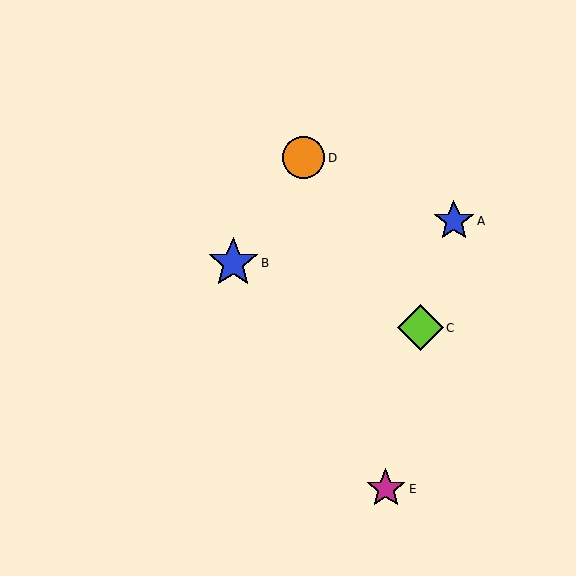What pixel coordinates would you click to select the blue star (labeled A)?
Click at (454, 221) to select the blue star A.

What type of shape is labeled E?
Shape E is a magenta star.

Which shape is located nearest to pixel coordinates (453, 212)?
The blue star (labeled A) at (454, 221) is nearest to that location.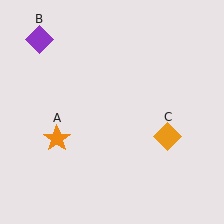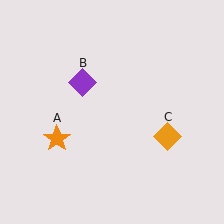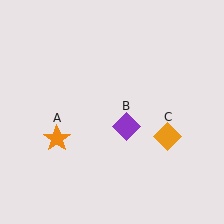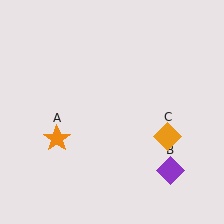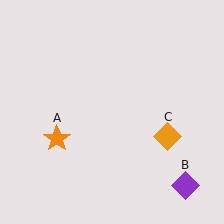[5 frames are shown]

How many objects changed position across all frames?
1 object changed position: purple diamond (object B).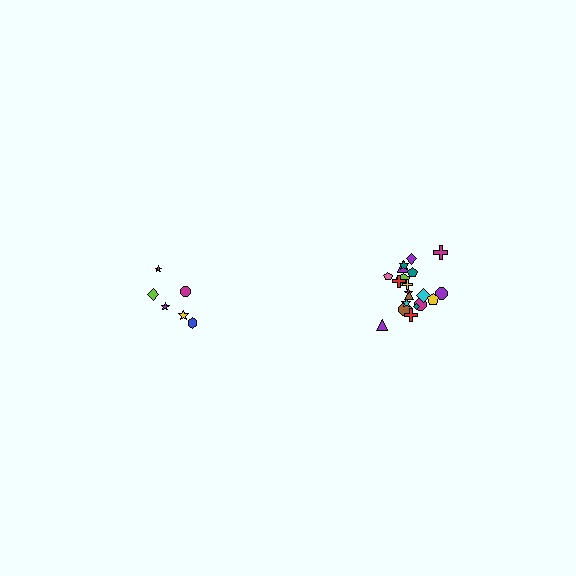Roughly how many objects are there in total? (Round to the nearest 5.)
Roughly 30 objects in total.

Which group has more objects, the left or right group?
The right group.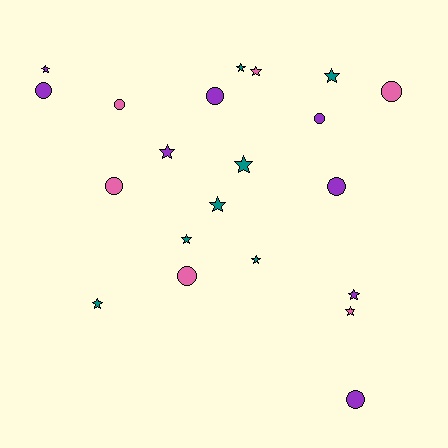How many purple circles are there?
There are 5 purple circles.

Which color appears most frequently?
Purple, with 8 objects.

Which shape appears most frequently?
Star, with 12 objects.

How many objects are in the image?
There are 21 objects.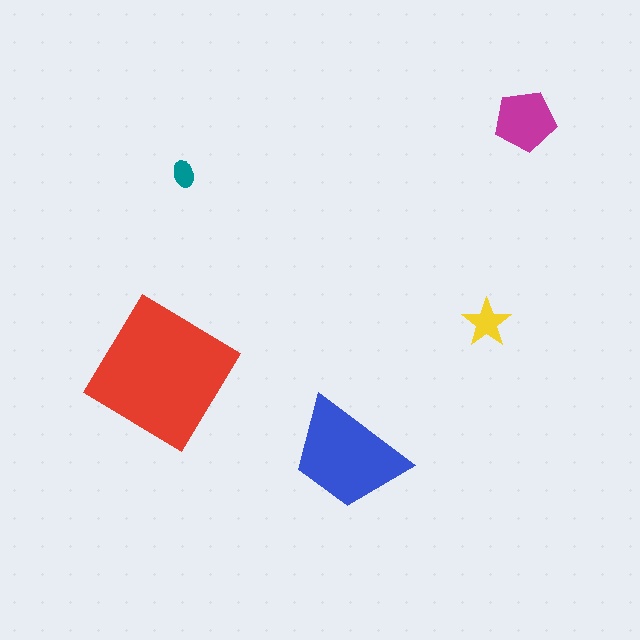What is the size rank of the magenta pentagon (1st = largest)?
3rd.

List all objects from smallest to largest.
The teal ellipse, the yellow star, the magenta pentagon, the blue trapezoid, the red diamond.